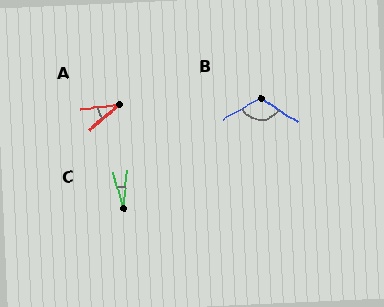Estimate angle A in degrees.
Approximately 34 degrees.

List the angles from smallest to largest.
C (21°), A (34°), B (118°).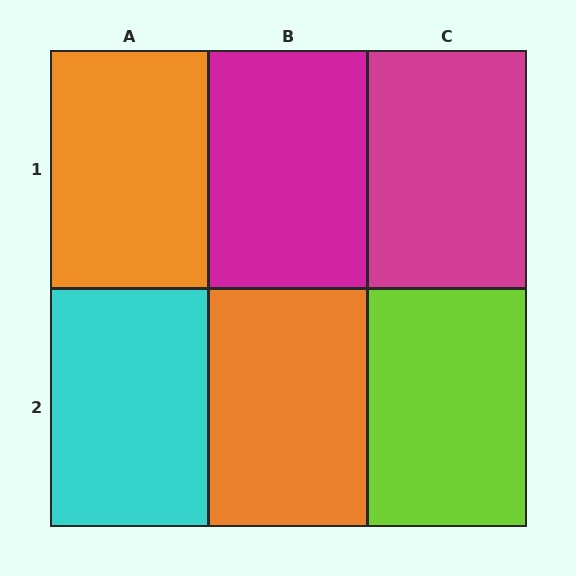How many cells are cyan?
1 cell is cyan.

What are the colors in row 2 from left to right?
Cyan, orange, lime.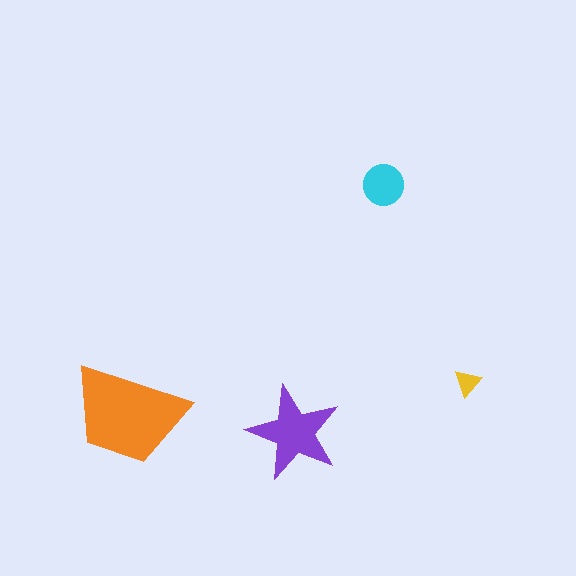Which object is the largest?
The orange trapezoid.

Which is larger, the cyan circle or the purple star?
The purple star.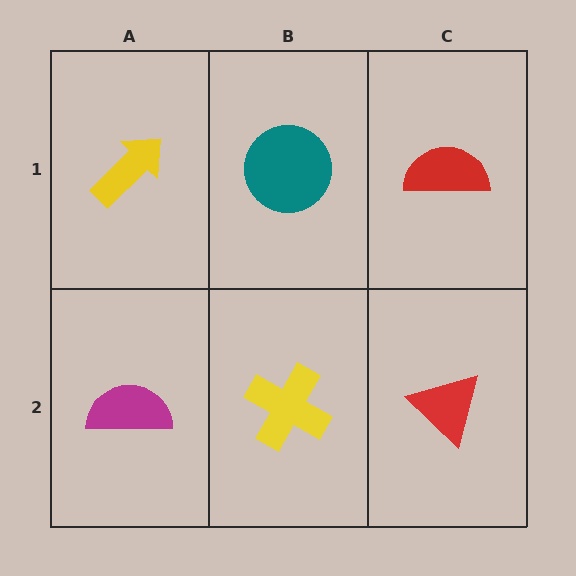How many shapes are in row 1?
3 shapes.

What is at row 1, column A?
A yellow arrow.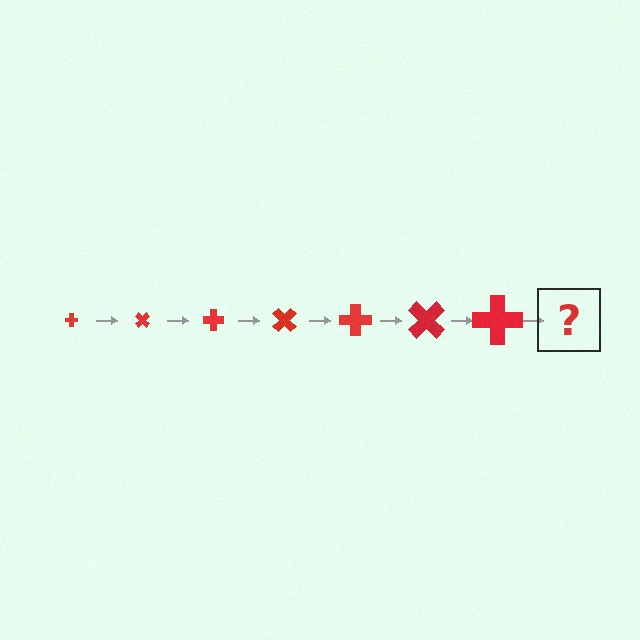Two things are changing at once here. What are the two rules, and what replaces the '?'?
The two rules are that the cross grows larger each step and it rotates 45 degrees each step. The '?' should be a cross, larger than the previous one and rotated 315 degrees from the start.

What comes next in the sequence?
The next element should be a cross, larger than the previous one and rotated 315 degrees from the start.